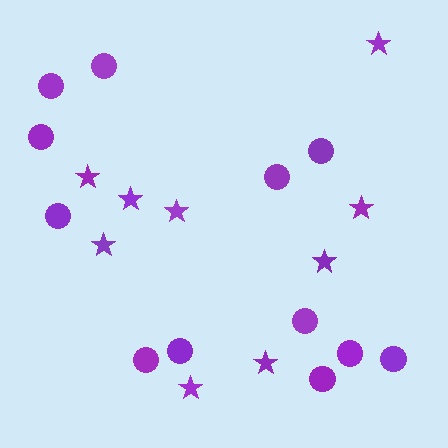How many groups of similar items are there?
There are 2 groups: one group of circles (12) and one group of stars (9).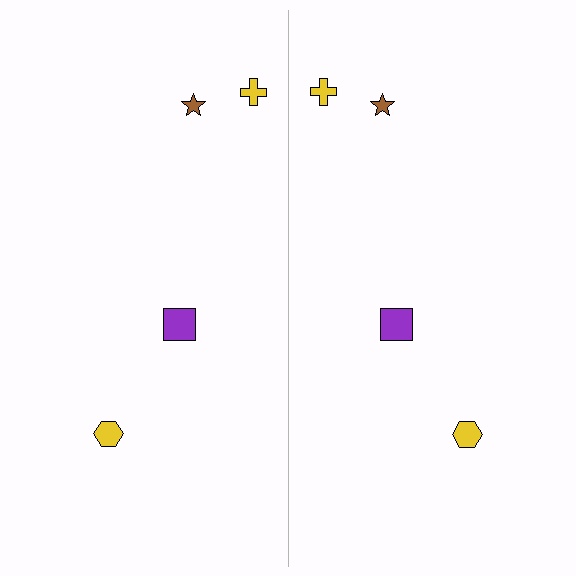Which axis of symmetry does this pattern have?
The pattern has a vertical axis of symmetry running through the center of the image.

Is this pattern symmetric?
Yes, this pattern has bilateral (reflection) symmetry.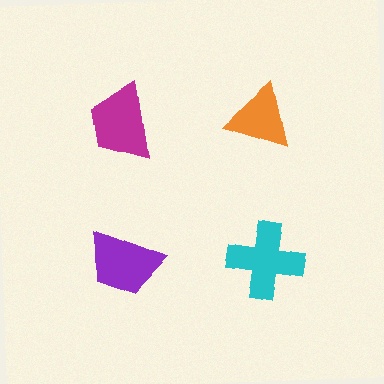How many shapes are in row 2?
2 shapes.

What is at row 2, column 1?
A purple trapezoid.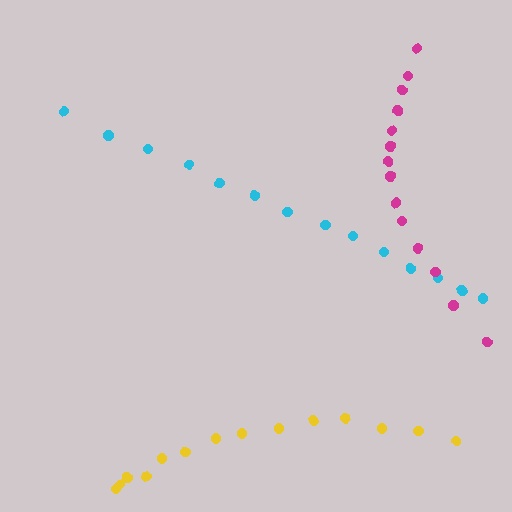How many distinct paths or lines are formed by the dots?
There are 3 distinct paths.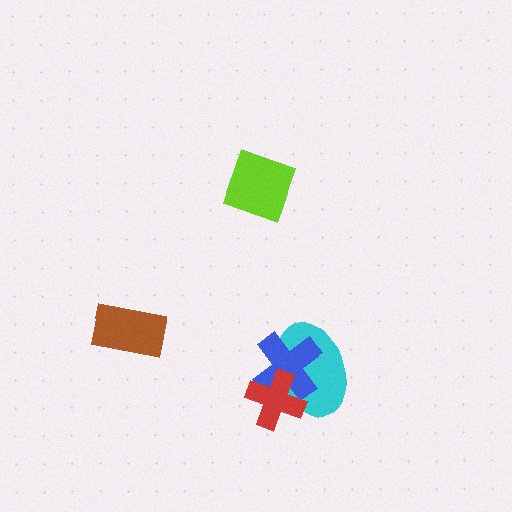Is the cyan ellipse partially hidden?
Yes, it is partially covered by another shape.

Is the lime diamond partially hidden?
No, no other shape covers it.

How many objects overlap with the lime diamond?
0 objects overlap with the lime diamond.